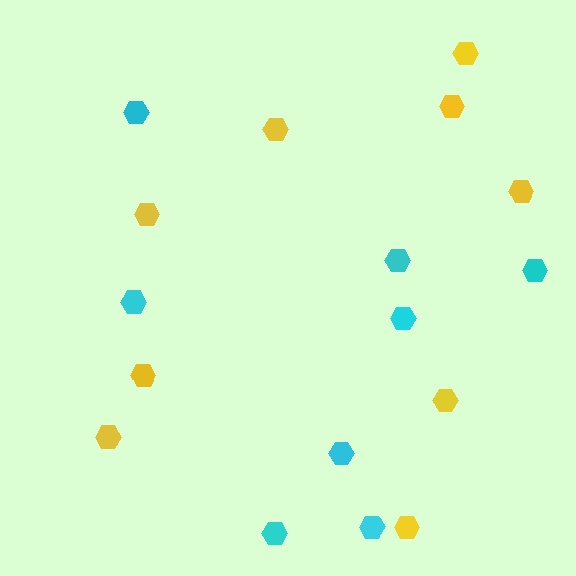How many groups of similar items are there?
There are 2 groups: one group of cyan hexagons (8) and one group of yellow hexagons (9).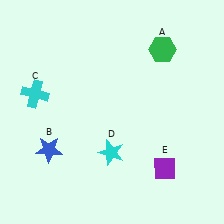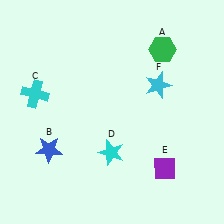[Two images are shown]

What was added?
A cyan star (F) was added in Image 2.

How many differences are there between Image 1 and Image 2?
There is 1 difference between the two images.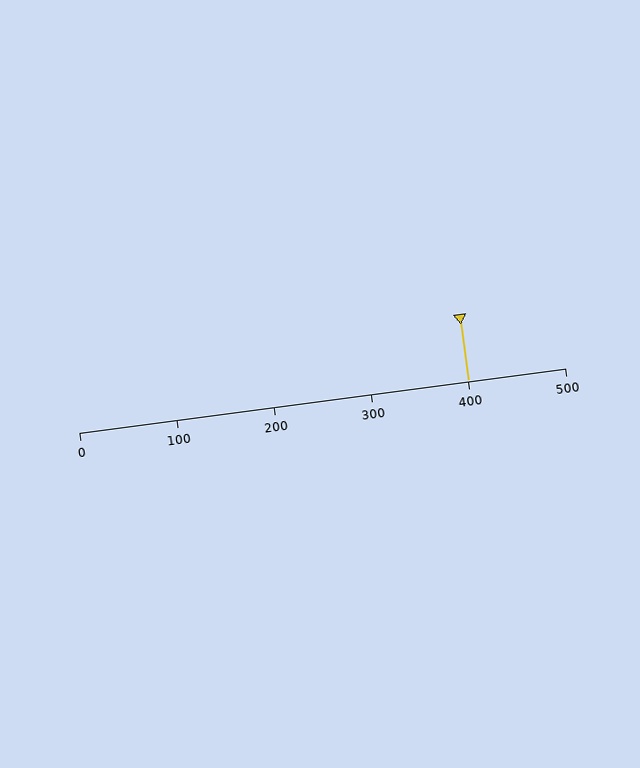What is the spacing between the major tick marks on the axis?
The major ticks are spaced 100 apart.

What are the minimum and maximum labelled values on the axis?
The axis runs from 0 to 500.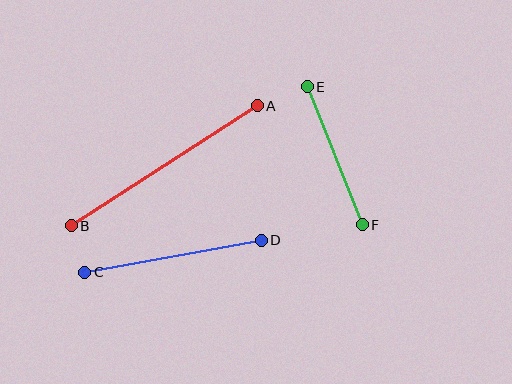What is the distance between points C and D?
The distance is approximately 180 pixels.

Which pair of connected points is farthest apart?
Points A and B are farthest apart.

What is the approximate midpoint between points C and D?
The midpoint is at approximately (173, 256) pixels.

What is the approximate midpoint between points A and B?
The midpoint is at approximately (164, 166) pixels.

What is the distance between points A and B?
The distance is approximately 222 pixels.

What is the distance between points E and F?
The distance is approximately 149 pixels.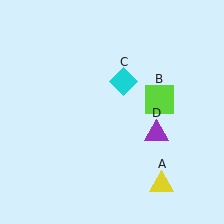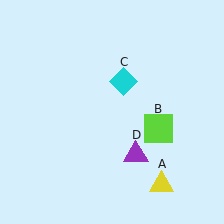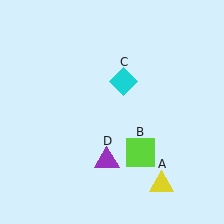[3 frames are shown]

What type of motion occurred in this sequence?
The lime square (object B), purple triangle (object D) rotated clockwise around the center of the scene.